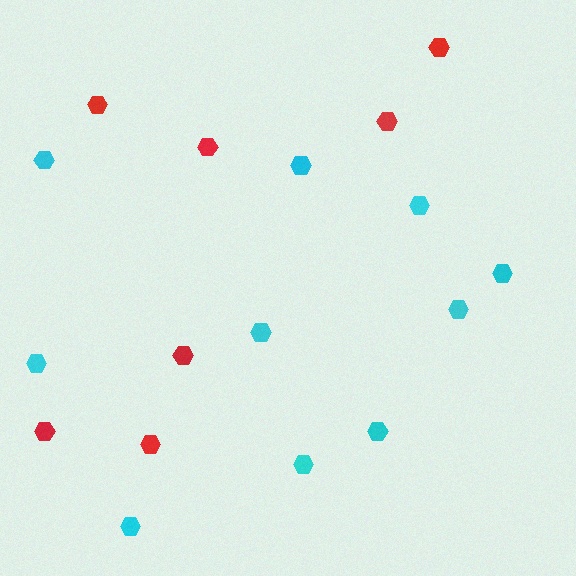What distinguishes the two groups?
There are 2 groups: one group of red hexagons (7) and one group of cyan hexagons (10).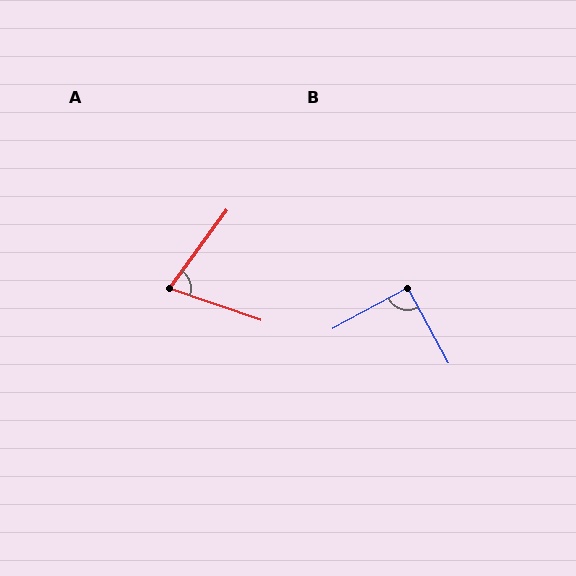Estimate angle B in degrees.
Approximately 90 degrees.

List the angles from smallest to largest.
A (73°), B (90°).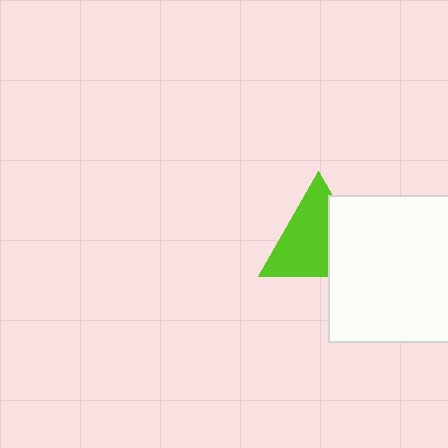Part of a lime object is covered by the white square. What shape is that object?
It is a triangle.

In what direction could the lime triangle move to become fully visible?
The lime triangle could move left. That would shift it out from behind the white square entirely.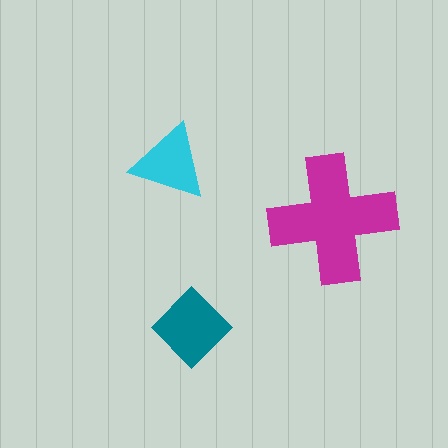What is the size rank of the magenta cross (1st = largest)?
1st.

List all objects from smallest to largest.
The cyan triangle, the teal diamond, the magenta cross.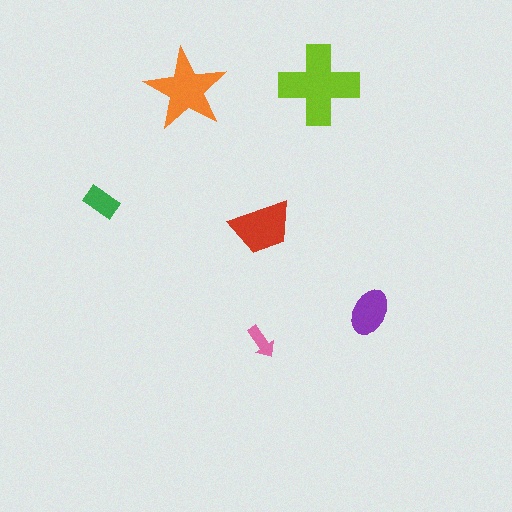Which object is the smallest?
The pink arrow.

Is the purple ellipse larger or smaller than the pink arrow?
Larger.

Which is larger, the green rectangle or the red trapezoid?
The red trapezoid.